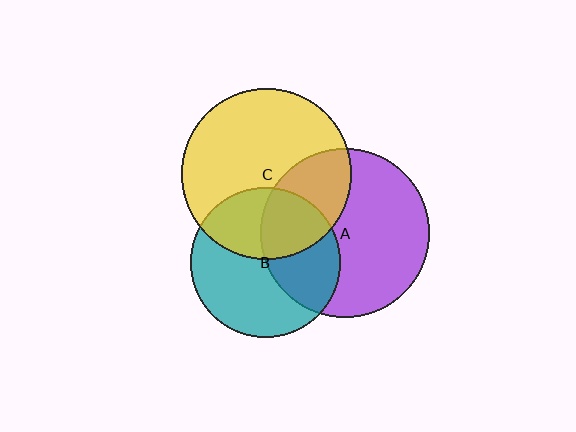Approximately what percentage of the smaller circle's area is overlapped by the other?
Approximately 40%.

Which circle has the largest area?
Circle C (yellow).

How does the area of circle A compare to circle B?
Approximately 1.3 times.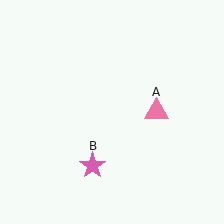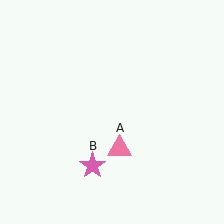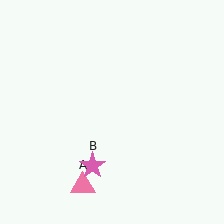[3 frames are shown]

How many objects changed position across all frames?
1 object changed position: pink triangle (object A).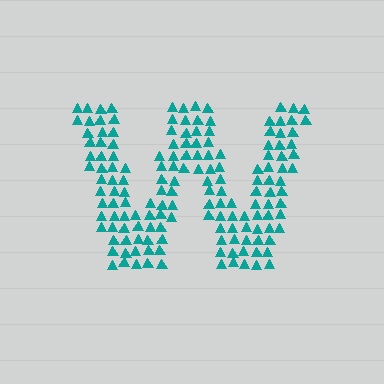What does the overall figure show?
The overall figure shows the letter W.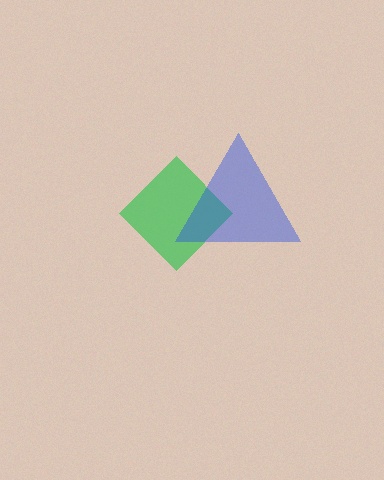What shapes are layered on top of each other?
The layered shapes are: a green diamond, a blue triangle.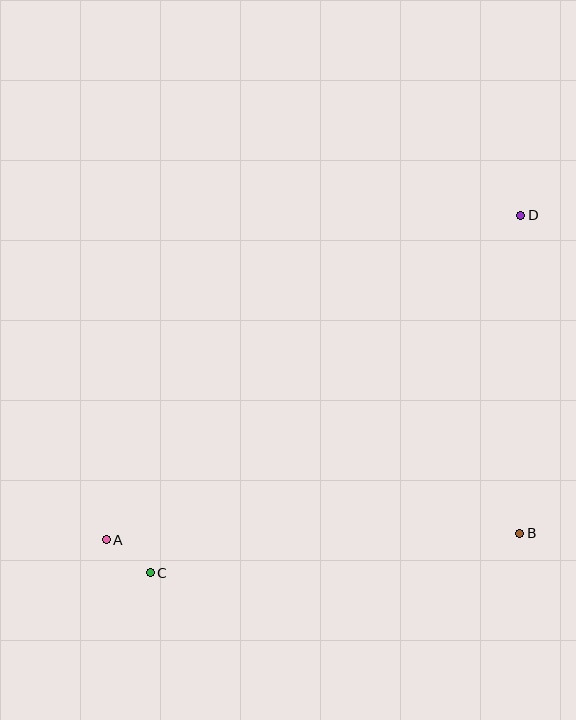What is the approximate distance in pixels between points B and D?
The distance between B and D is approximately 318 pixels.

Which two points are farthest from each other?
Points A and D are farthest from each other.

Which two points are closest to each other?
Points A and C are closest to each other.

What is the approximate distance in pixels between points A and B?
The distance between A and B is approximately 414 pixels.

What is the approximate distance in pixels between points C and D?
The distance between C and D is approximately 515 pixels.